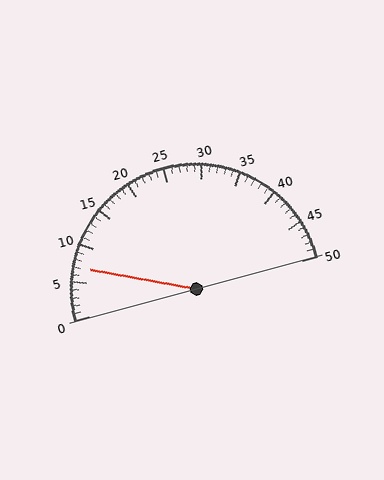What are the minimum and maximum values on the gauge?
The gauge ranges from 0 to 50.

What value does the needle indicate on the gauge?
The needle indicates approximately 7.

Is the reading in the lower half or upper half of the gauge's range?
The reading is in the lower half of the range (0 to 50).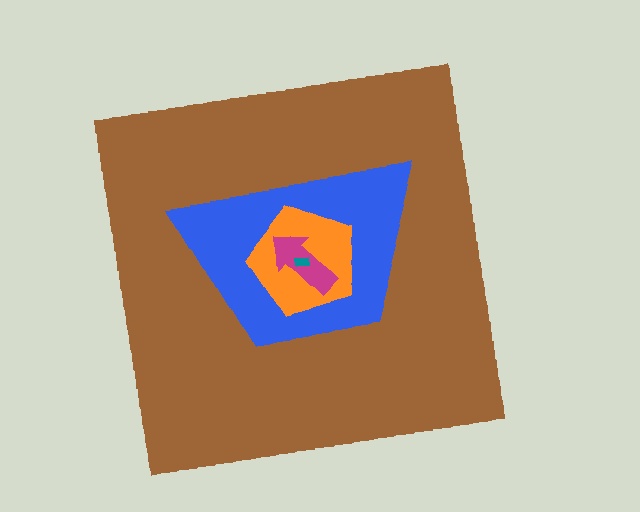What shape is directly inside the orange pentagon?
The magenta arrow.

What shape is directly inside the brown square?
The blue trapezoid.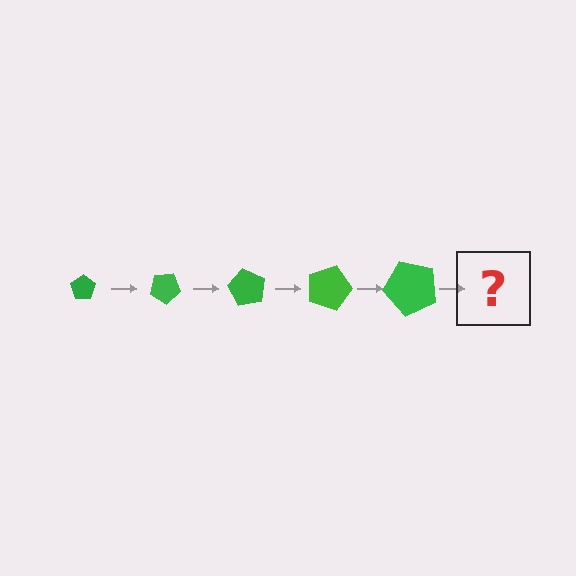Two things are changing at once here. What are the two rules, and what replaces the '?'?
The two rules are that the pentagon grows larger each step and it rotates 30 degrees each step. The '?' should be a pentagon, larger than the previous one and rotated 150 degrees from the start.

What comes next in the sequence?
The next element should be a pentagon, larger than the previous one and rotated 150 degrees from the start.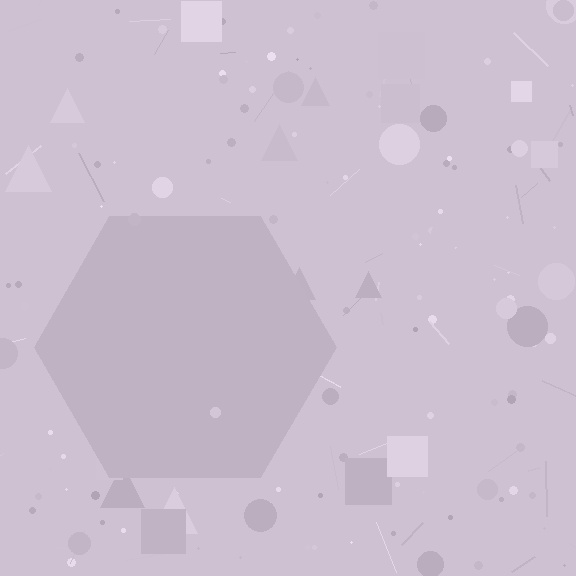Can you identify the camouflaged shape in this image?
The camouflaged shape is a hexagon.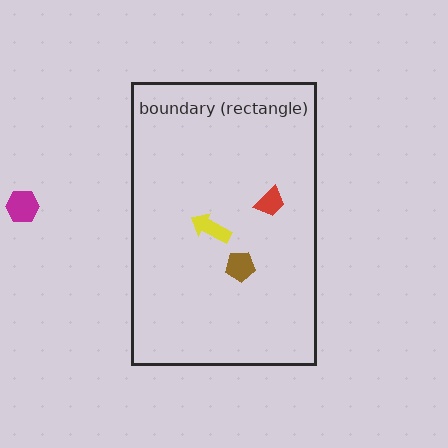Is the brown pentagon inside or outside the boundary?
Inside.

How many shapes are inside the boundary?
3 inside, 1 outside.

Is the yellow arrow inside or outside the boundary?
Inside.